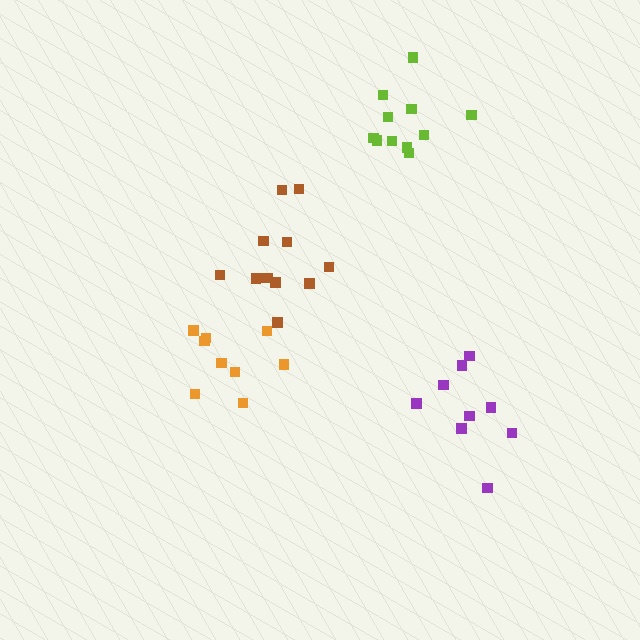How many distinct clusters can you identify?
There are 4 distinct clusters.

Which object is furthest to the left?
The orange cluster is leftmost.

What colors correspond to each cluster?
The clusters are colored: orange, brown, purple, lime.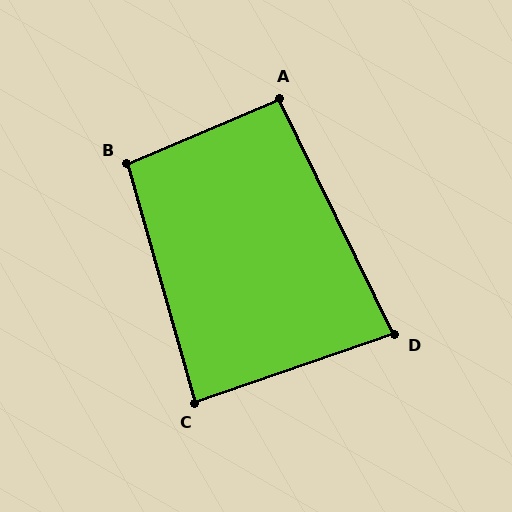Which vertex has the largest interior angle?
B, at approximately 97 degrees.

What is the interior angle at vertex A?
Approximately 93 degrees (approximately right).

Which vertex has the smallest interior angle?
D, at approximately 83 degrees.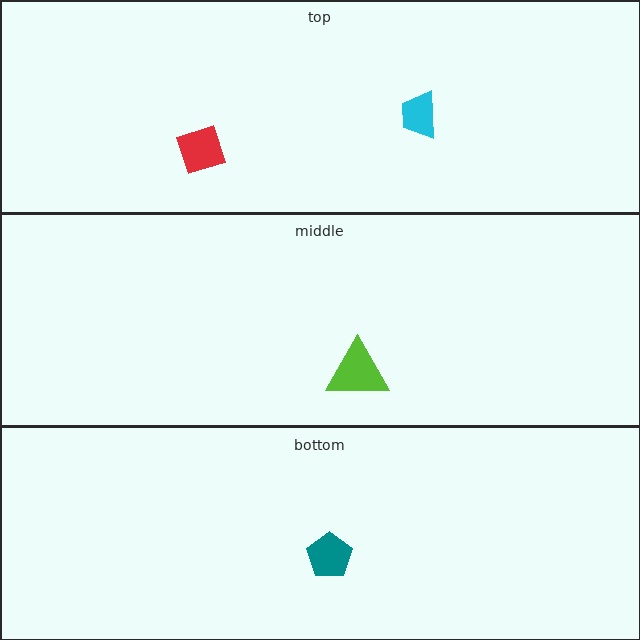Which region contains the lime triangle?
The middle region.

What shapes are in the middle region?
The lime triangle.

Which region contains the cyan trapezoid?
The top region.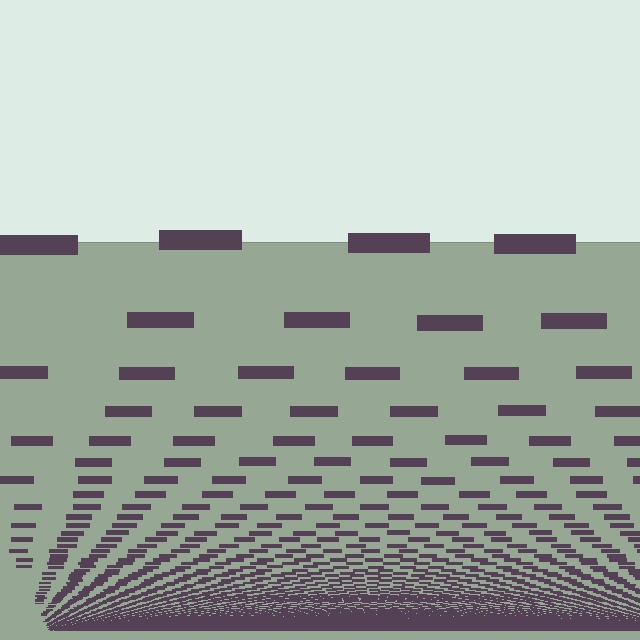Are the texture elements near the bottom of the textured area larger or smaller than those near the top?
Smaller. The gradient is inverted — elements near the bottom are smaller and denser.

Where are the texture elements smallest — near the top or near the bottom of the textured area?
Near the bottom.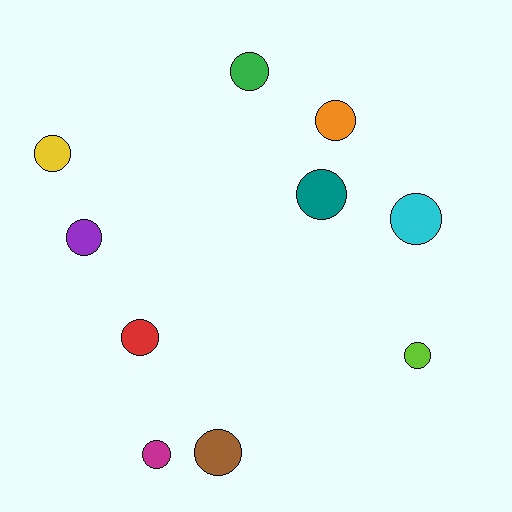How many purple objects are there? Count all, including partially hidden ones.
There is 1 purple object.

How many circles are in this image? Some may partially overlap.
There are 10 circles.